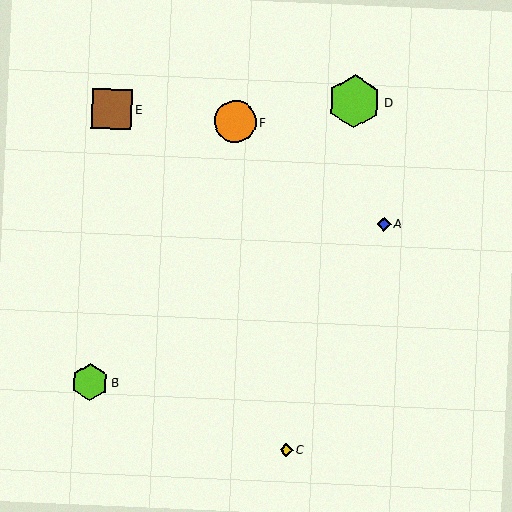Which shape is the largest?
The lime hexagon (labeled D) is the largest.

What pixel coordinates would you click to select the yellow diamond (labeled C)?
Click at (286, 450) to select the yellow diamond C.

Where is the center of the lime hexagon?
The center of the lime hexagon is at (90, 382).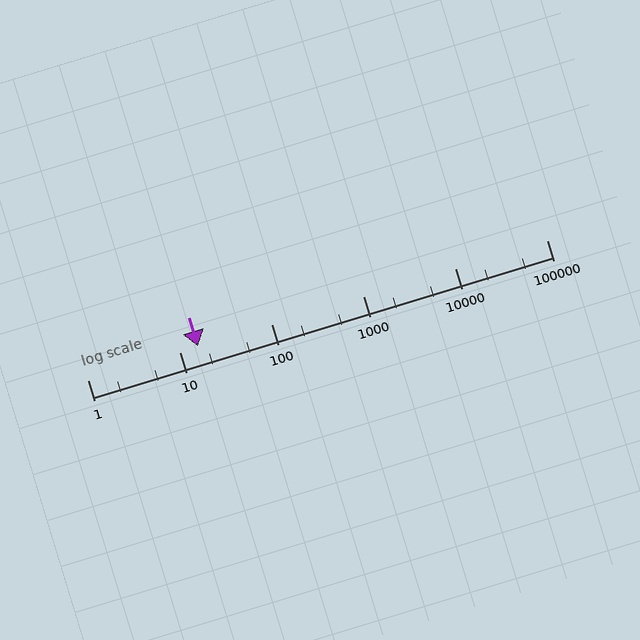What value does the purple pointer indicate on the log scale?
The pointer indicates approximately 16.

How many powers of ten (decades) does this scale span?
The scale spans 5 decades, from 1 to 100000.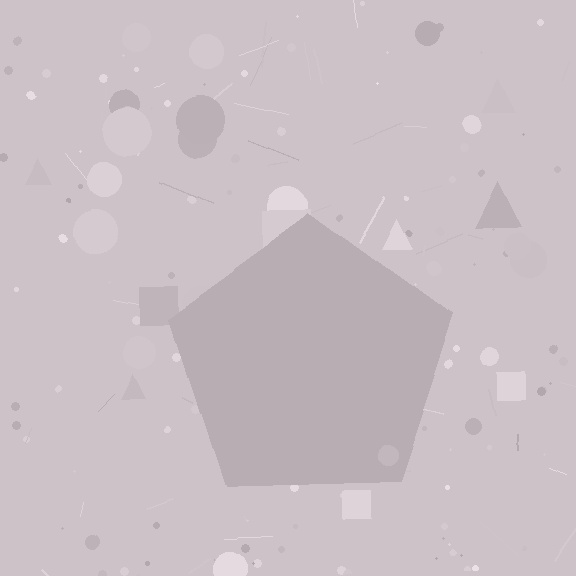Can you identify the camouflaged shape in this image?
The camouflaged shape is a pentagon.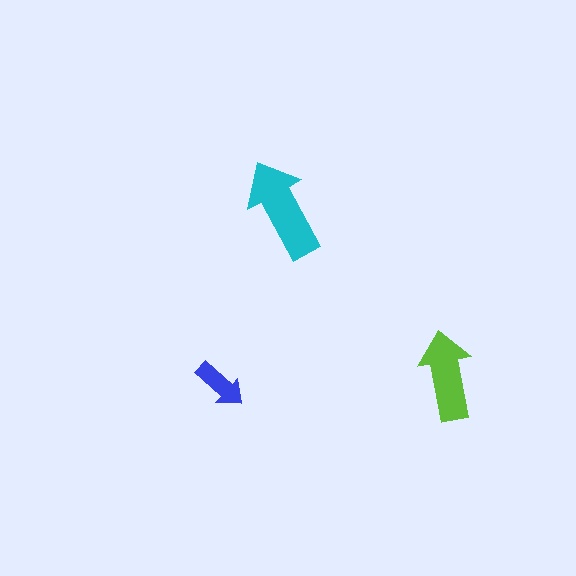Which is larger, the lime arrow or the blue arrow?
The lime one.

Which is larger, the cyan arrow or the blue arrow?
The cyan one.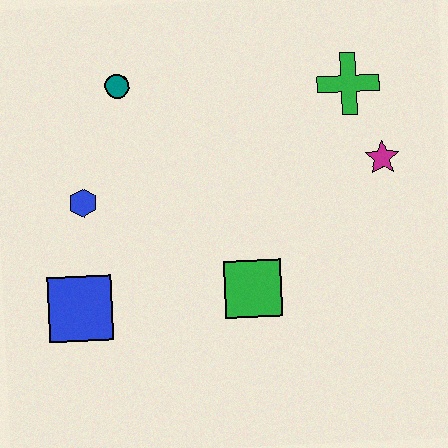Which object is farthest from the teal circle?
The magenta star is farthest from the teal circle.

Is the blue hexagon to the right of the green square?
No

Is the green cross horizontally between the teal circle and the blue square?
No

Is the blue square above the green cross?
No